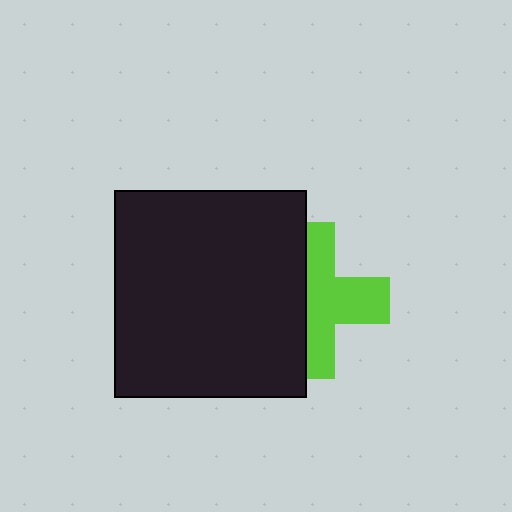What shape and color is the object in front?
The object in front is a black rectangle.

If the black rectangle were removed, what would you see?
You would see the complete lime cross.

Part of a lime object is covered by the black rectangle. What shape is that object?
It is a cross.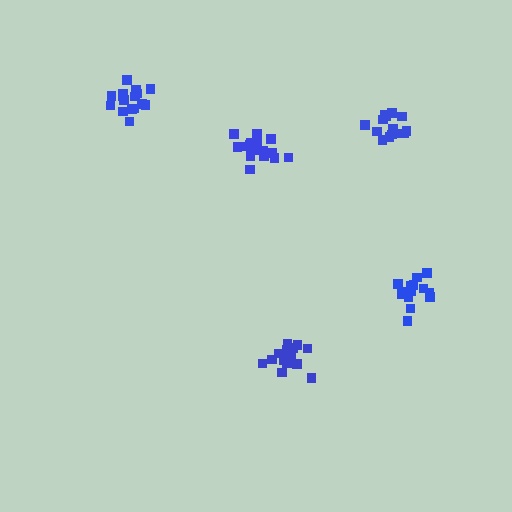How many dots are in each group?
Group 1: 14 dots, Group 2: 15 dots, Group 3: 18 dots, Group 4: 16 dots, Group 5: 14 dots (77 total).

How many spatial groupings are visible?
There are 5 spatial groupings.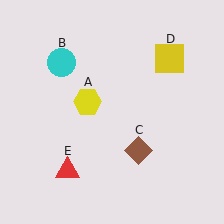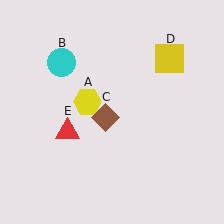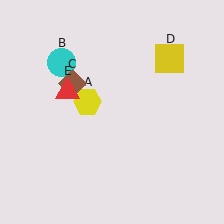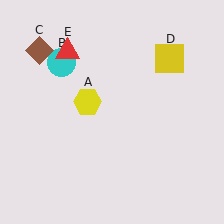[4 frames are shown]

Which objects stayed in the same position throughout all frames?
Yellow hexagon (object A) and cyan circle (object B) and yellow square (object D) remained stationary.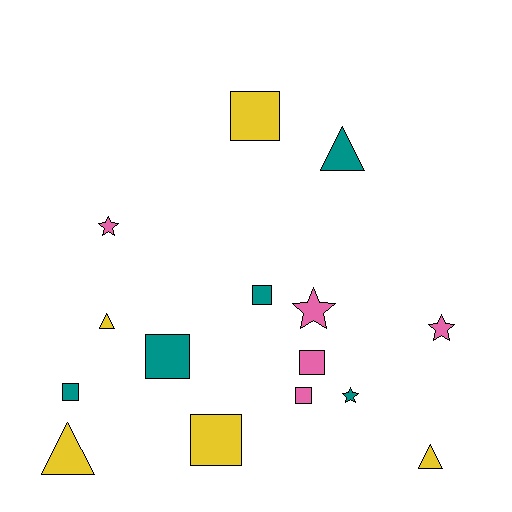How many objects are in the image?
There are 15 objects.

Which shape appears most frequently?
Square, with 7 objects.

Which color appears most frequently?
Yellow, with 5 objects.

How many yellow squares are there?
There are 2 yellow squares.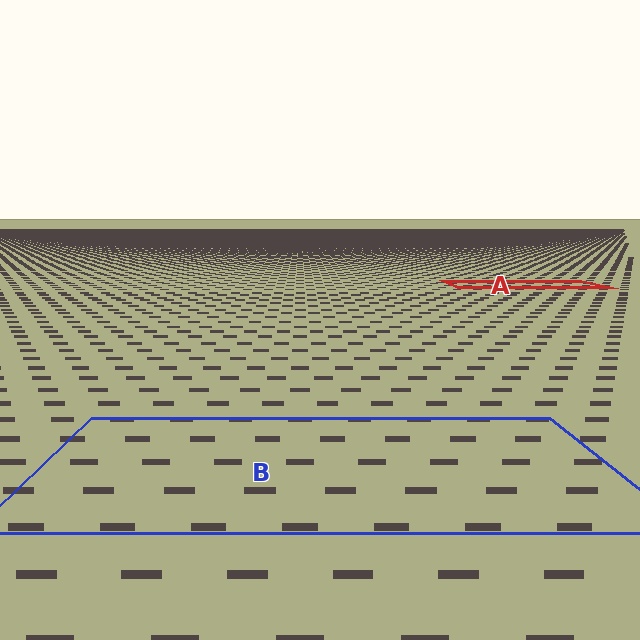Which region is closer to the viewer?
Region B is closer. The texture elements there are larger and more spread out.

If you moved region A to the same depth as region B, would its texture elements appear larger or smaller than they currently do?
They would appear larger. At a closer depth, the same texture elements are projected at a bigger on-screen size.